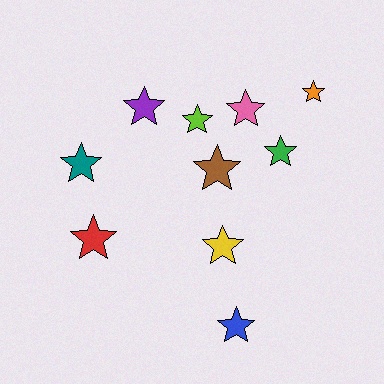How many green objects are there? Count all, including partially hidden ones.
There is 1 green object.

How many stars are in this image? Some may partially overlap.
There are 10 stars.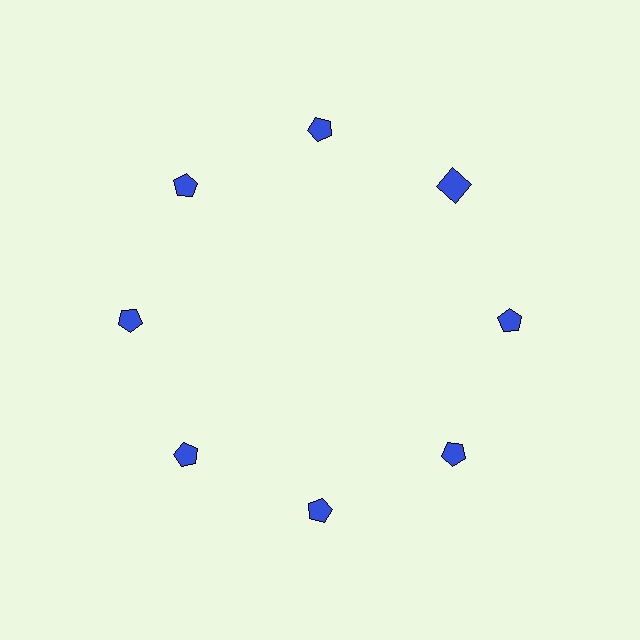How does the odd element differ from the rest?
It has a different shape: square instead of pentagon.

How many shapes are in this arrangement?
There are 8 shapes arranged in a ring pattern.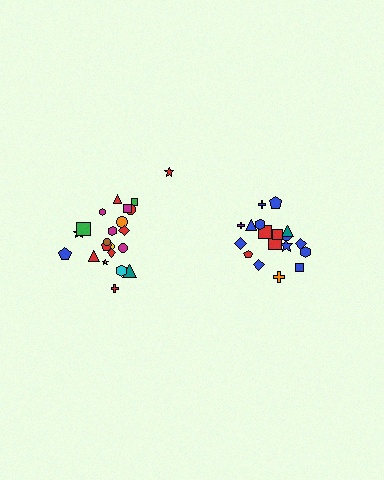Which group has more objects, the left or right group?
The left group.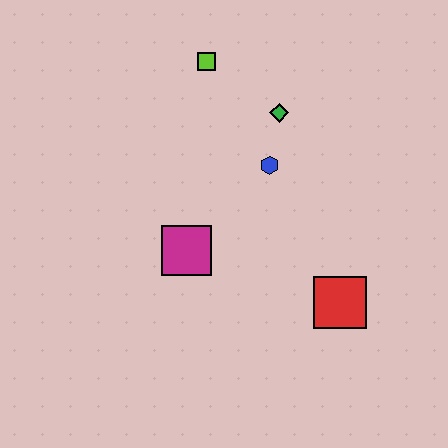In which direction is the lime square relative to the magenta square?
The lime square is above the magenta square.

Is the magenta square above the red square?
Yes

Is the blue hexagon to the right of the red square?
No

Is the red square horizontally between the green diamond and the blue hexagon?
No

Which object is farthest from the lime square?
The red square is farthest from the lime square.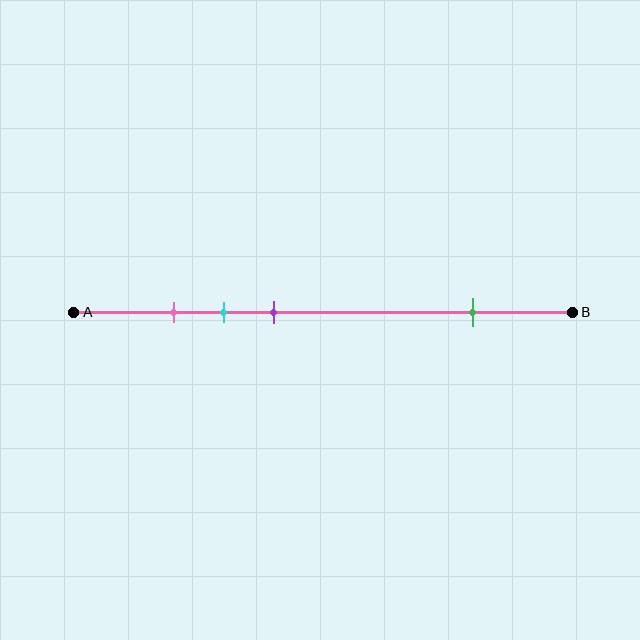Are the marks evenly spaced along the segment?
No, the marks are not evenly spaced.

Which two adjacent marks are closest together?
The pink and cyan marks are the closest adjacent pair.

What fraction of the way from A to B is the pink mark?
The pink mark is approximately 20% (0.2) of the way from A to B.